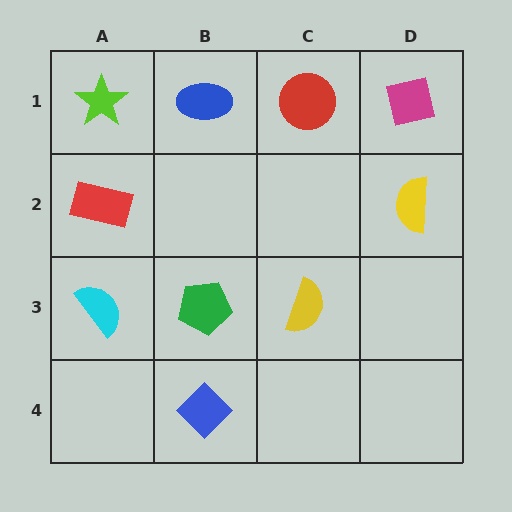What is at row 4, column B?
A blue diamond.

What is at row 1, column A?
A lime star.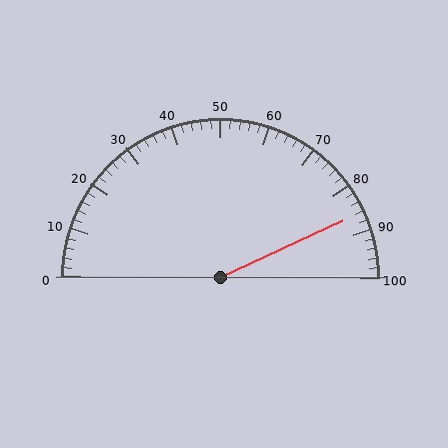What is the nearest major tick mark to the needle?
The nearest major tick mark is 90.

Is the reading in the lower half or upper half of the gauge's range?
The reading is in the upper half of the range (0 to 100).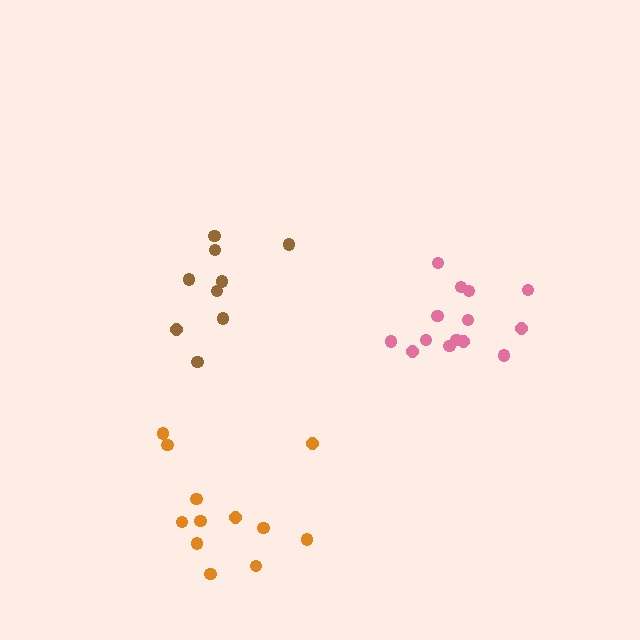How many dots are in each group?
Group 1: 9 dots, Group 2: 14 dots, Group 3: 12 dots (35 total).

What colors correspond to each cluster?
The clusters are colored: brown, pink, orange.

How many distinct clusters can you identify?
There are 3 distinct clusters.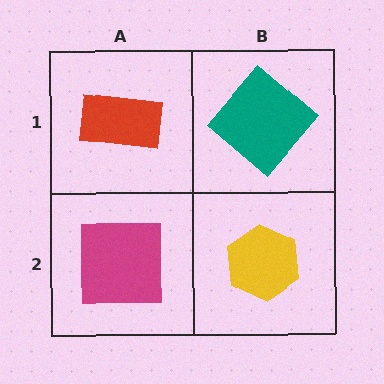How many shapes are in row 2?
2 shapes.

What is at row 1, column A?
A red rectangle.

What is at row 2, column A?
A magenta square.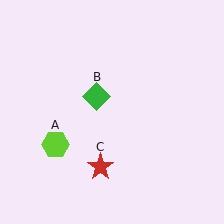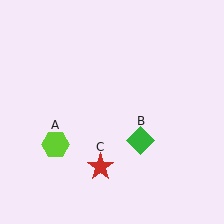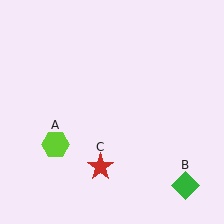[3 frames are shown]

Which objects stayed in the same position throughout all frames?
Lime hexagon (object A) and red star (object C) remained stationary.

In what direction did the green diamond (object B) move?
The green diamond (object B) moved down and to the right.